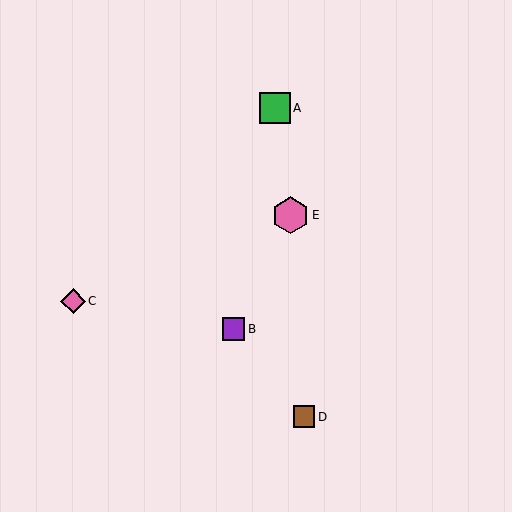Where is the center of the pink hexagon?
The center of the pink hexagon is at (290, 215).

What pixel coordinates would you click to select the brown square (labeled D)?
Click at (304, 417) to select the brown square D.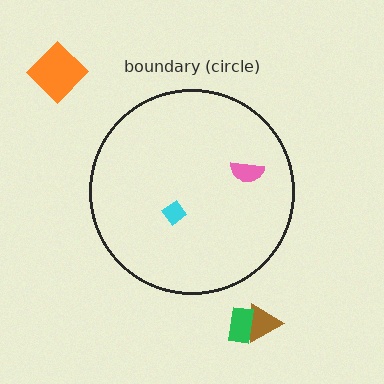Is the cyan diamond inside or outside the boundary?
Inside.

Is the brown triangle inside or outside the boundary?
Outside.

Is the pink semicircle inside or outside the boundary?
Inside.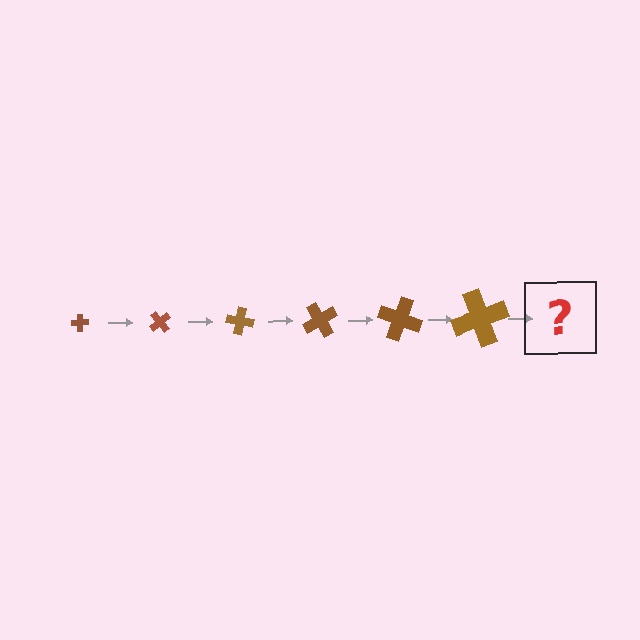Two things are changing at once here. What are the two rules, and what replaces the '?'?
The two rules are that the cross grows larger each step and it rotates 50 degrees each step. The '?' should be a cross, larger than the previous one and rotated 300 degrees from the start.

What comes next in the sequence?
The next element should be a cross, larger than the previous one and rotated 300 degrees from the start.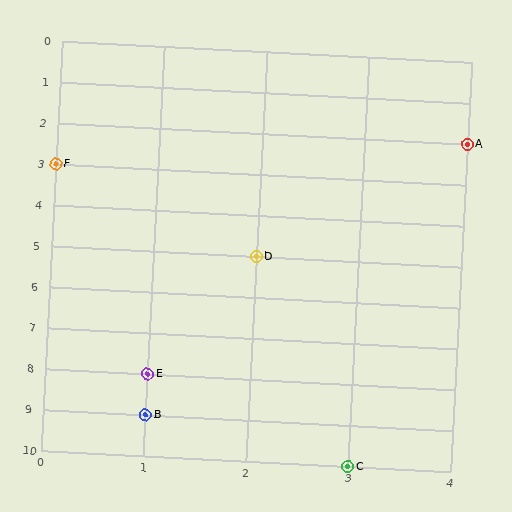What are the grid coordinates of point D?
Point D is at grid coordinates (2, 5).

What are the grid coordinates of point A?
Point A is at grid coordinates (4, 2).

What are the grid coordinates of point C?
Point C is at grid coordinates (3, 10).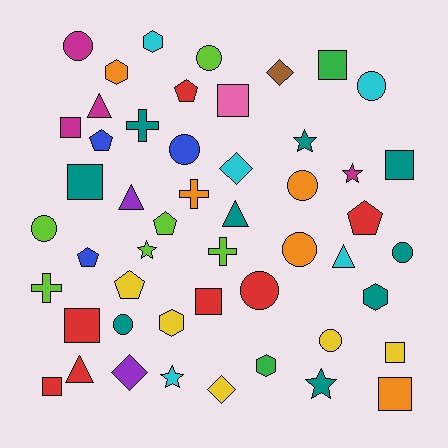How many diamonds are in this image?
There are 4 diamonds.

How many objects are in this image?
There are 50 objects.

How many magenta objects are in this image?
There are 4 magenta objects.